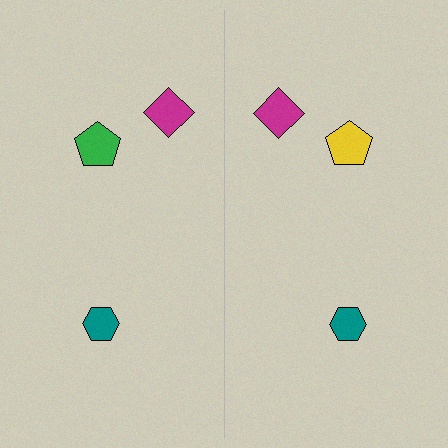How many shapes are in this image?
There are 6 shapes in this image.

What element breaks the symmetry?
The yellow pentagon on the right side breaks the symmetry — its mirror counterpart is green.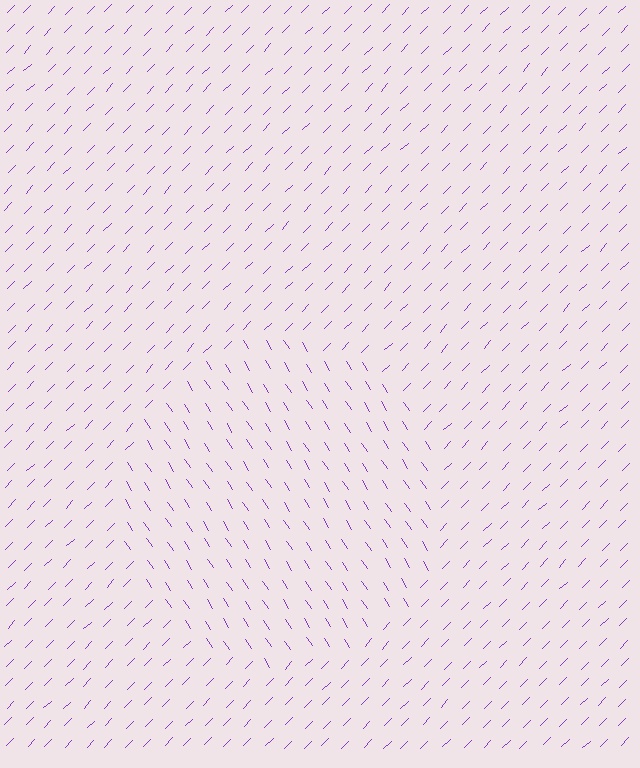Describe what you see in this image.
The image is filled with small purple line segments. A circle region in the image has lines oriented differently from the surrounding lines, creating a visible texture boundary.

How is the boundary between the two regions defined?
The boundary is defined purely by a change in line orientation (approximately 78 degrees difference). All lines are the same color and thickness.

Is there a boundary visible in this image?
Yes, there is a texture boundary formed by a change in line orientation.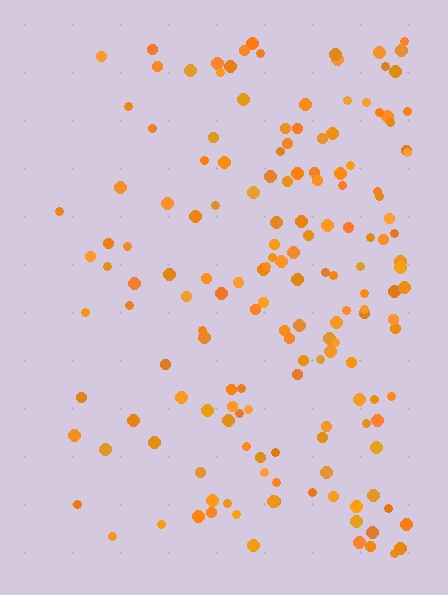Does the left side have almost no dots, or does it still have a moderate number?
Still a moderate number, just noticeably fewer than the right.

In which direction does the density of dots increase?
From left to right, with the right side densest.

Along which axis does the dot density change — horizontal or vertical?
Horizontal.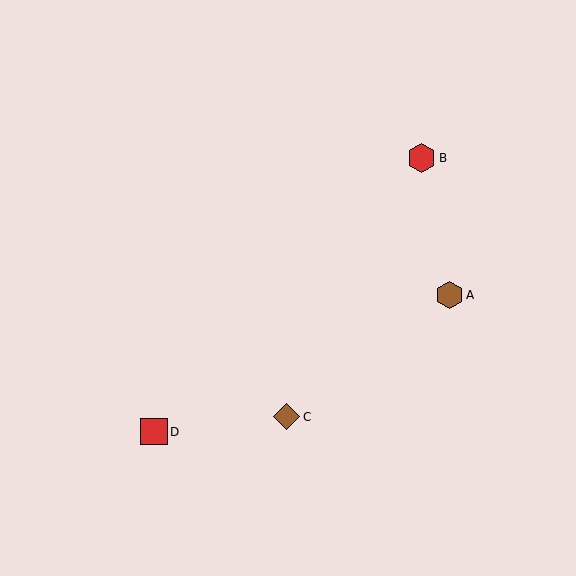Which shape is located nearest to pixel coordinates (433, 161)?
The red hexagon (labeled B) at (421, 158) is nearest to that location.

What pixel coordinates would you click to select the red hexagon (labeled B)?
Click at (421, 158) to select the red hexagon B.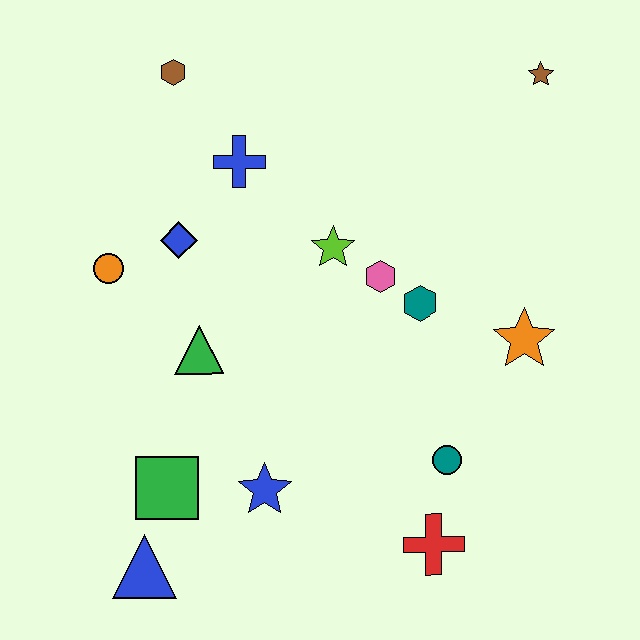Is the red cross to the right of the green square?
Yes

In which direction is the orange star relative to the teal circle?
The orange star is above the teal circle.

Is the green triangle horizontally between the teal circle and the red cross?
No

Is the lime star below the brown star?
Yes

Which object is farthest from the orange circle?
The brown star is farthest from the orange circle.